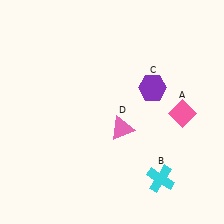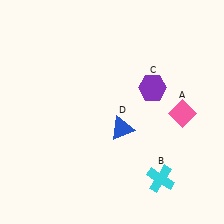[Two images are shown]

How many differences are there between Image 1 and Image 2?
There is 1 difference between the two images.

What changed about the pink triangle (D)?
In Image 1, D is pink. In Image 2, it changed to blue.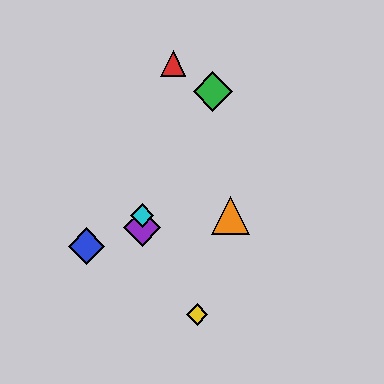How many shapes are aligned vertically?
2 shapes (the purple diamond, the cyan diamond) are aligned vertically.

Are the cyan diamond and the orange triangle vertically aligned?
No, the cyan diamond is at x≈142 and the orange triangle is at x≈230.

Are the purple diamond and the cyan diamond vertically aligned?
Yes, both are at x≈142.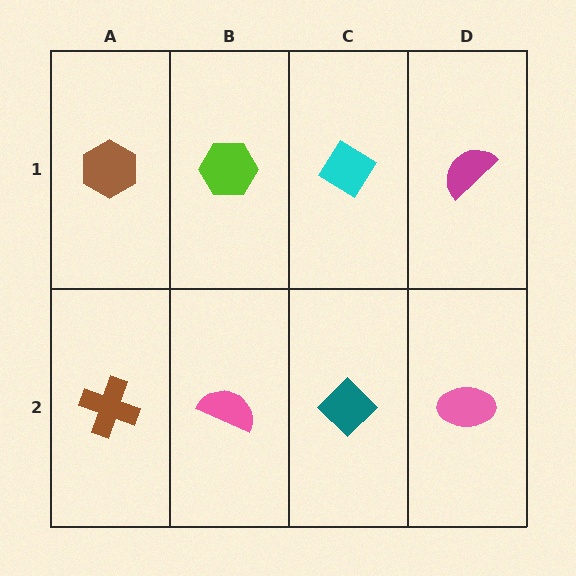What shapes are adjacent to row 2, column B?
A lime hexagon (row 1, column B), a brown cross (row 2, column A), a teal diamond (row 2, column C).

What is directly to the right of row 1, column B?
A cyan diamond.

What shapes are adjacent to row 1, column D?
A pink ellipse (row 2, column D), a cyan diamond (row 1, column C).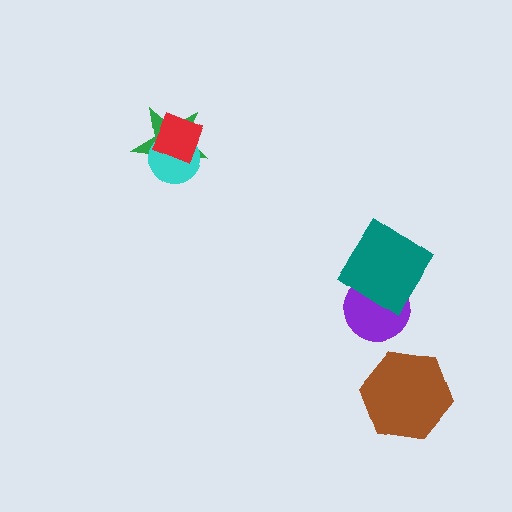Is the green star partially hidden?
Yes, it is partially covered by another shape.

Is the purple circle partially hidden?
Yes, it is partially covered by another shape.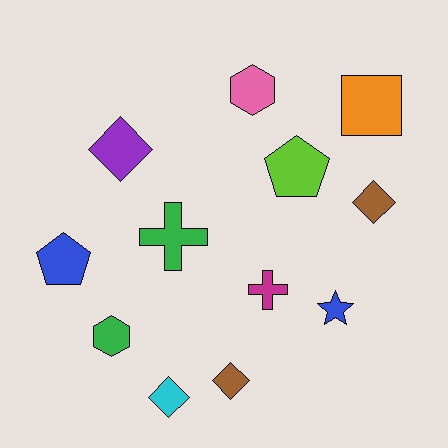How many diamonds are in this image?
There are 4 diamonds.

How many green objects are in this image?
There are 2 green objects.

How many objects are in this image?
There are 12 objects.